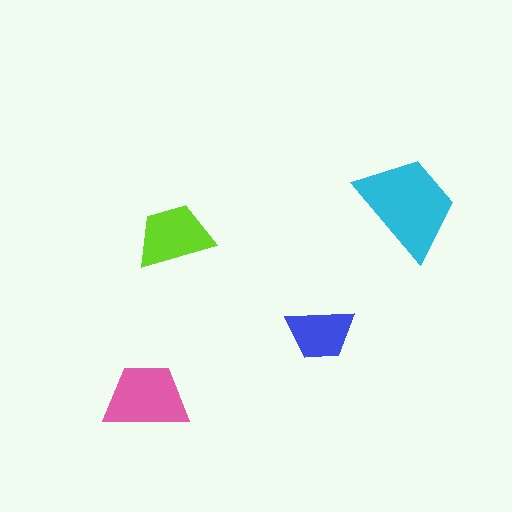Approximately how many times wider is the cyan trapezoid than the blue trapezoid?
About 1.5 times wider.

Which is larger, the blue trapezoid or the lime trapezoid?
The lime one.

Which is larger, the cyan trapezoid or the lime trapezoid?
The cyan one.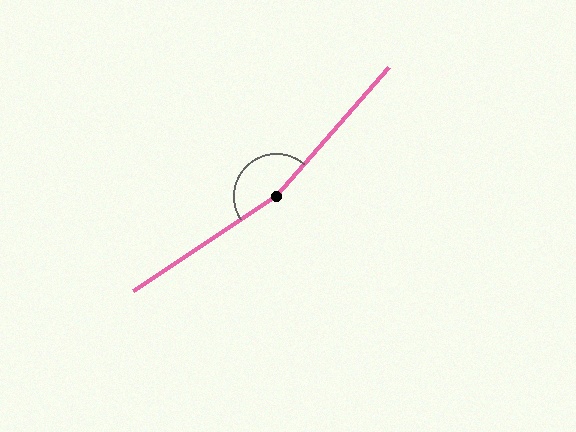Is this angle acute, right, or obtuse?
It is obtuse.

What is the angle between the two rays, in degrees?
Approximately 165 degrees.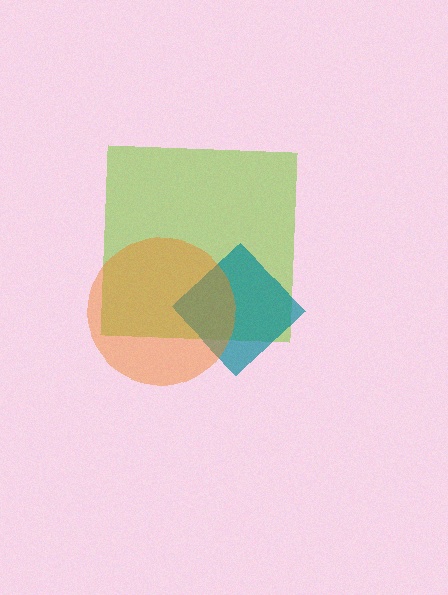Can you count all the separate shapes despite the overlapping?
Yes, there are 3 separate shapes.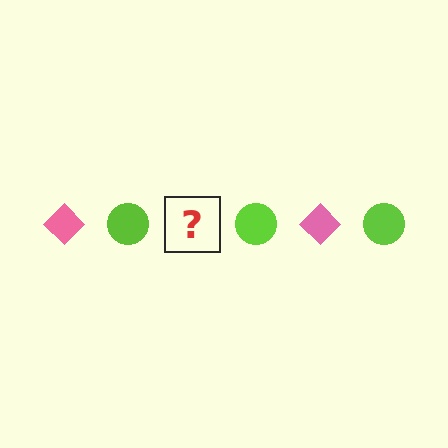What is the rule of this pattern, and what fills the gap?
The rule is that the pattern alternates between pink diamond and lime circle. The gap should be filled with a pink diamond.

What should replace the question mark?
The question mark should be replaced with a pink diamond.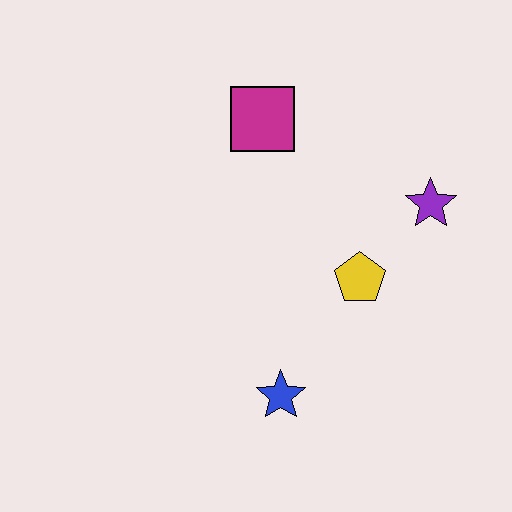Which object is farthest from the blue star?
The magenta square is farthest from the blue star.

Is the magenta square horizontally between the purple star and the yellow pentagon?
No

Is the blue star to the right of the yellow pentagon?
No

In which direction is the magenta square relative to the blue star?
The magenta square is above the blue star.